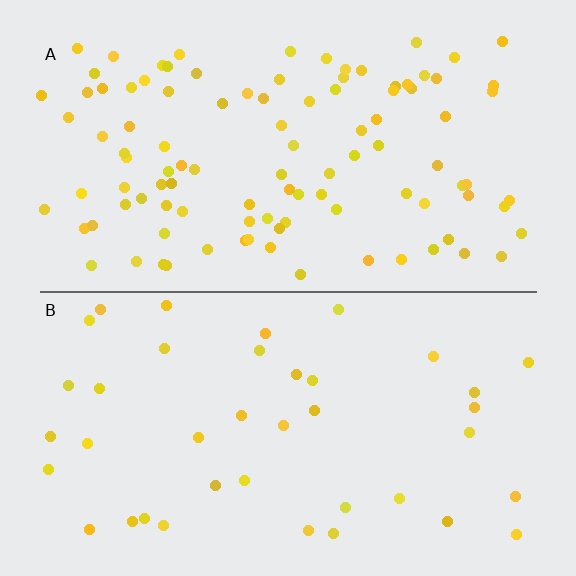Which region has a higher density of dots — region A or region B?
A (the top).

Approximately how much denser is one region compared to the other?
Approximately 2.6× — region A over region B.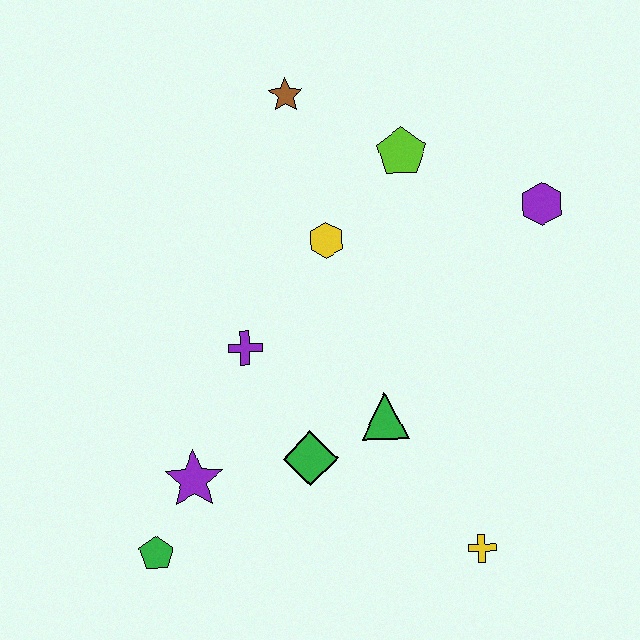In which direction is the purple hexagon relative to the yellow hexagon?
The purple hexagon is to the right of the yellow hexagon.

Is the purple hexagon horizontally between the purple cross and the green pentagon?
No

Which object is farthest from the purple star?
The purple hexagon is farthest from the purple star.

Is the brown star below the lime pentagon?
No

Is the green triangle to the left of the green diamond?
No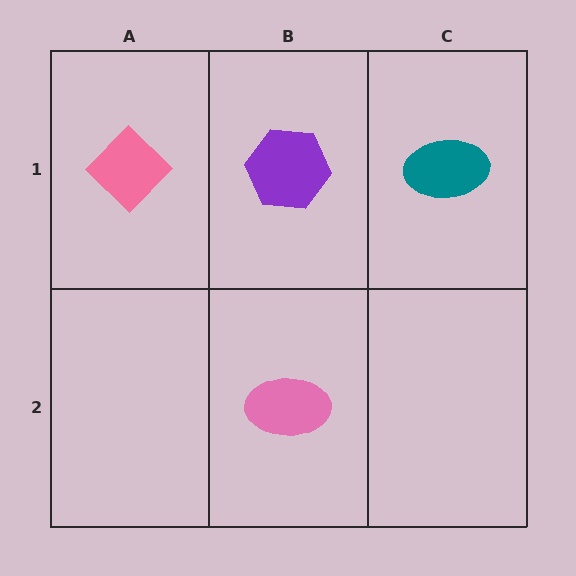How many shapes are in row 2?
1 shape.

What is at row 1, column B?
A purple hexagon.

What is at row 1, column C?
A teal ellipse.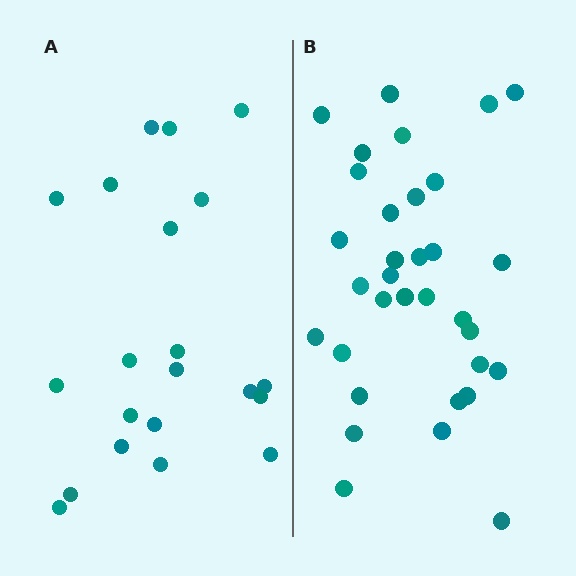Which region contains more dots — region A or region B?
Region B (the right region) has more dots.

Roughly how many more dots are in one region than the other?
Region B has roughly 12 or so more dots than region A.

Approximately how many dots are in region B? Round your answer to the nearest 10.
About 30 dots. (The exact count is 33, which rounds to 30.)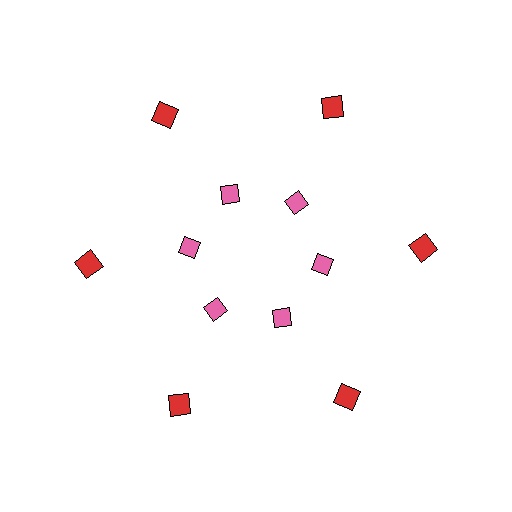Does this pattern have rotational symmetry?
Yes, this pattern has 6-fold rotational symmetry. It looks the same after rotating 60 degrees around the center.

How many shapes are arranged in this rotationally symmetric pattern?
There are 12 shapes, arranged in 6 groups of 2.